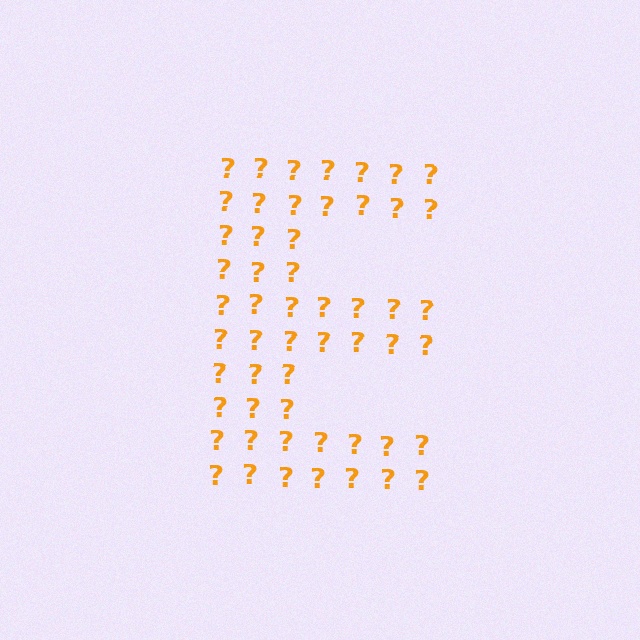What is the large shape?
The large shape is the letter E.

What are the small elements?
The small elements are question marks.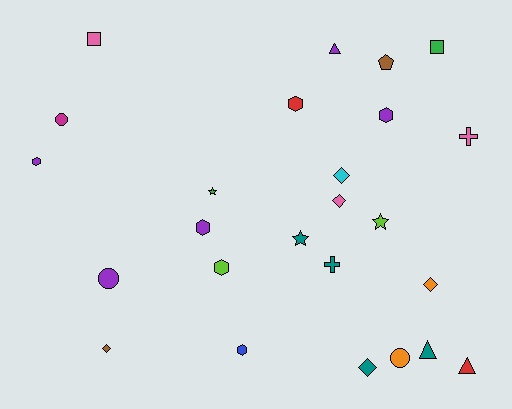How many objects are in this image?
There are 25 objects.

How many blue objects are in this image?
There is 1 blue object.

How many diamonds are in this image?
There are 5 diamonds.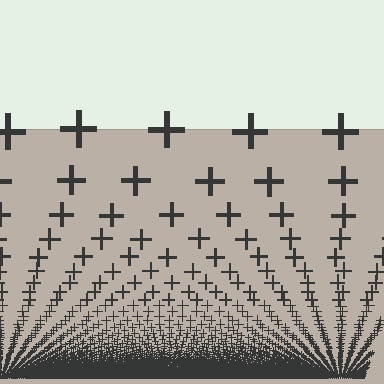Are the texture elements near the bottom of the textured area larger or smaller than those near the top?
Smaller. The gradient is inverted — elements near the bottom are smaller and denser.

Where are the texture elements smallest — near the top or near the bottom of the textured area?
Near the bottom.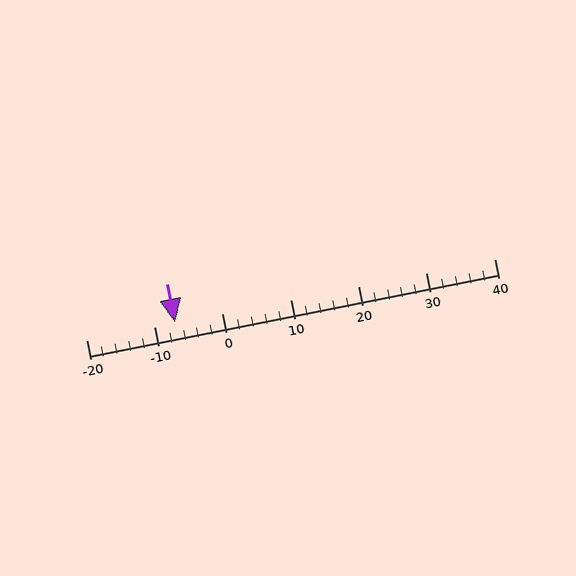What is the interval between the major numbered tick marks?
The major tick marks are spaced 10 units apart.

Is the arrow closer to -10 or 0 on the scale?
The arrow is closer to -10.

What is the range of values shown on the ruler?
The ruler shows values from -20 to 40.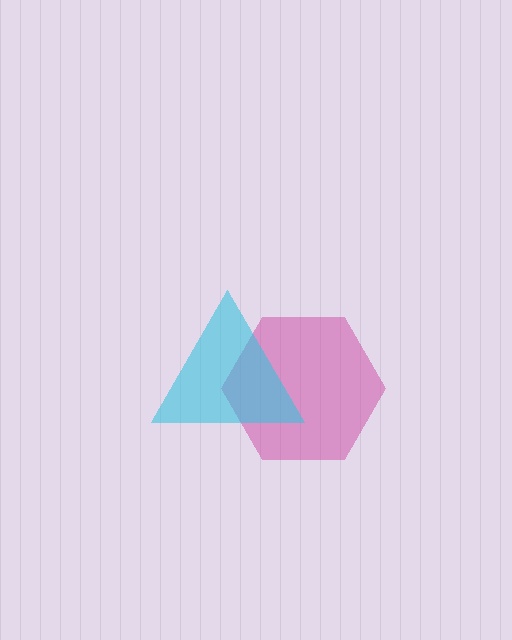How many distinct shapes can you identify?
There are 2 distinct shapes: a magenta hexagon, a cyan triangle.